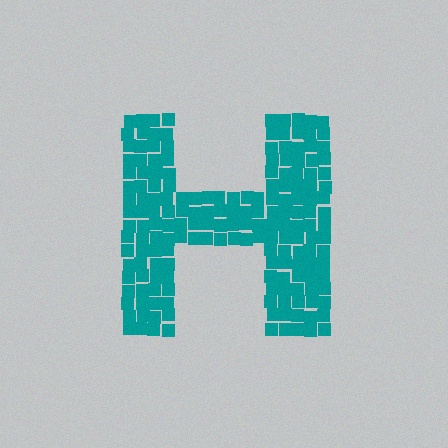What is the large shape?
The large shape is the letter H.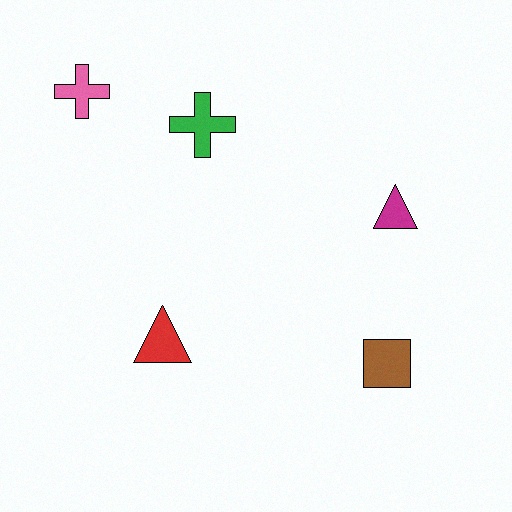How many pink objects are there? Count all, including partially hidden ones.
There is 1 pink object.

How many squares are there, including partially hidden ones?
There is 1 square.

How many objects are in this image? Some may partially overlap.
There are 5 objects.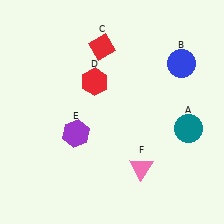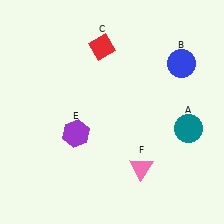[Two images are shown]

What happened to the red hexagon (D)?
The red hexagon (D) was removed in Image 2. It was in the top-left area of Image 1.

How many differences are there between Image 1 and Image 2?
There is 1 difference between the two images.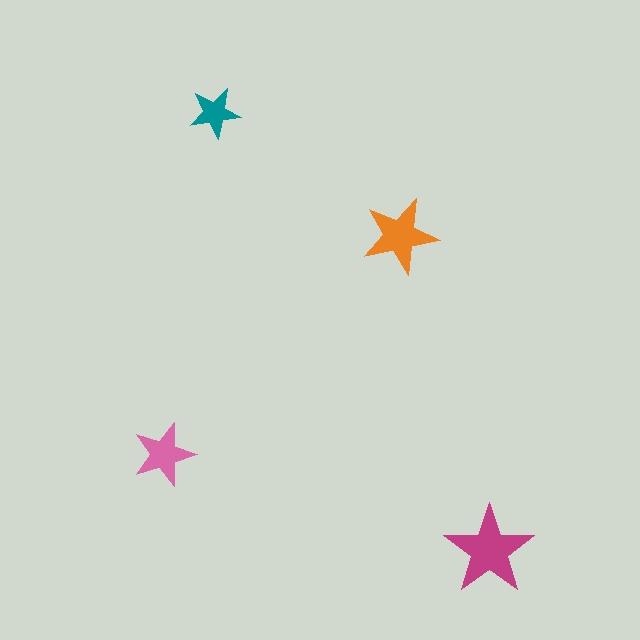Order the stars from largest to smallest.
the magenta one, the orange one, the pink one, the teal one.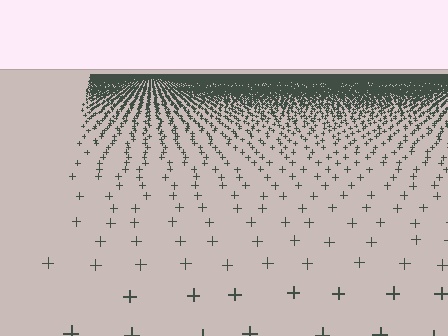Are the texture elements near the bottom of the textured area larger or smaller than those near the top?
Larger. Near the bottom, elements are closer to the viewer and appear at a bigger on-screen size.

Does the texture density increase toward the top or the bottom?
Density increases toward the top.